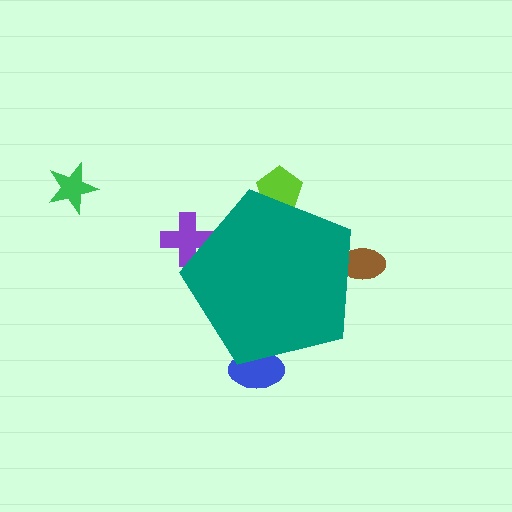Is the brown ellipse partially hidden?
Yes, the brown ellipse is partially hidden behind the teal pentagon.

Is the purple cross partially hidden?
Yes, the purple cross is partially hidden behind the teal pentagon.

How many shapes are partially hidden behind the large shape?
4 shapes are partially hidden.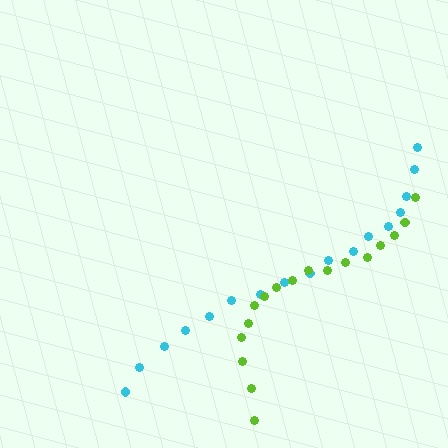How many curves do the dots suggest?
There are 2 distinct paths.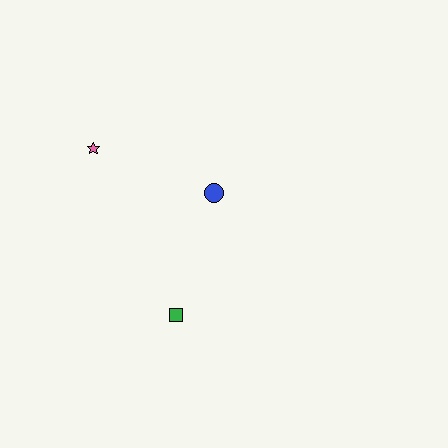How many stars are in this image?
There is 1 star.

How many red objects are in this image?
There are no red objects.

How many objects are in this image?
There are 3 objects.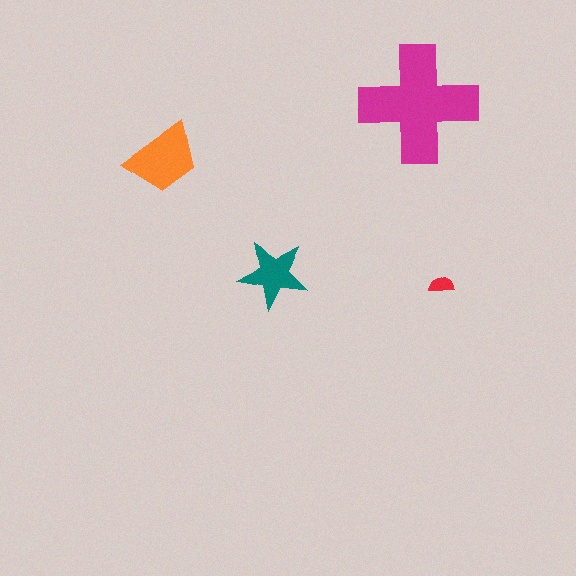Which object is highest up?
The magenta cross is topmost.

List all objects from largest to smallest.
The magenta cross, the orange trapezoid, the teal star, the red semicircle.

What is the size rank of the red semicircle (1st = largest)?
4th.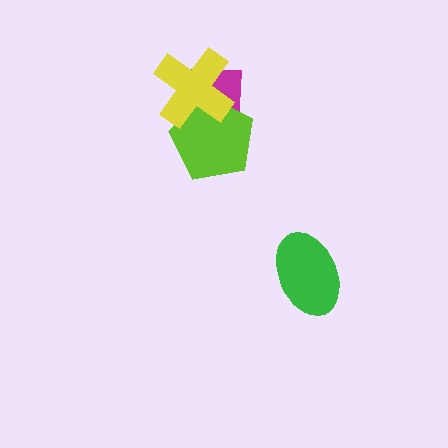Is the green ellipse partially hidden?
No, no other shape covers it.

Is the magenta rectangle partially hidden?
Yes, it is partially covered by another shape.